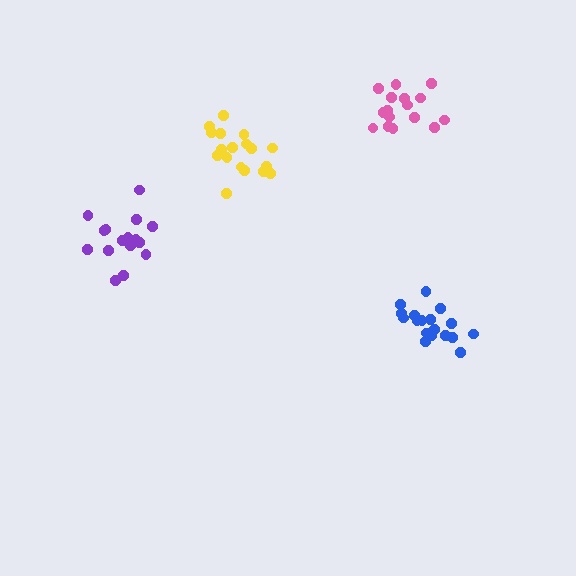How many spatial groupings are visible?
There are 4 spatial groupings.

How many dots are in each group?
Group 1: 17 dots, Group 2: 18 dots, Group 3: 18 dots, Group 4: 17 dots (70 total).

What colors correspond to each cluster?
The clusters are colored: pink, yellow, blue, purple.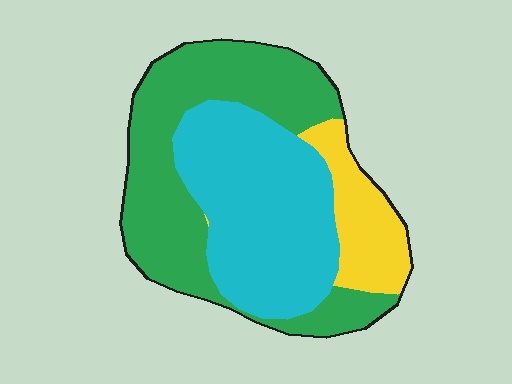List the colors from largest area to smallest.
From largest to smallest: green, cyan, yellow.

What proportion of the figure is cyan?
Cyan takes up about two fifths (2/5) of the figure.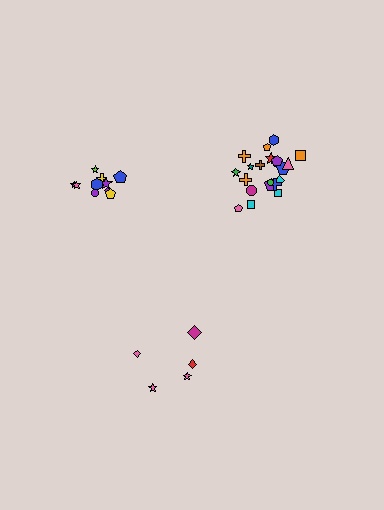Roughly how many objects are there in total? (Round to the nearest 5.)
Roughly 35 objects in total.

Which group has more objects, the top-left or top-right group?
The top-right group.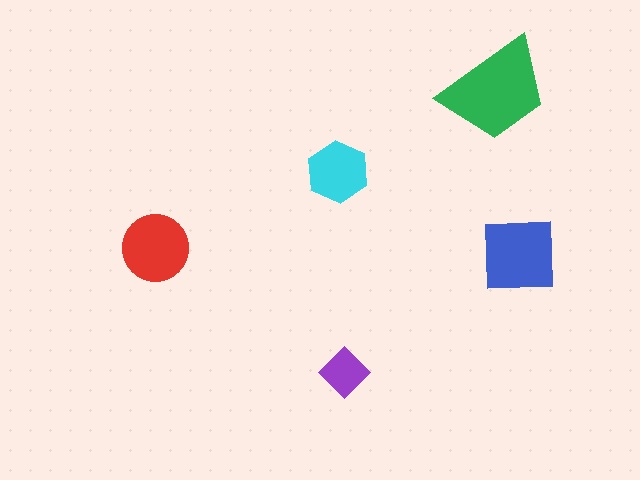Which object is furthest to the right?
The blue square is rightmost.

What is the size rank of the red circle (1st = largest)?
3rd.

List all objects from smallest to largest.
The purple diamond, the cyan hexagon, the red circle, the blue square, the green trapezoid.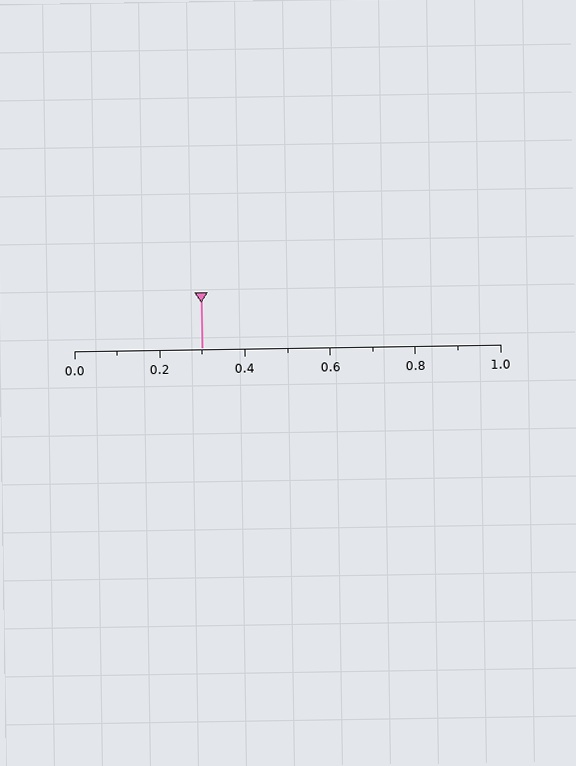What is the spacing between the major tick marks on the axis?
The major ticks are spaced 0.2 apart.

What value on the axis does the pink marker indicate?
The marker indicates approximately 0.3.